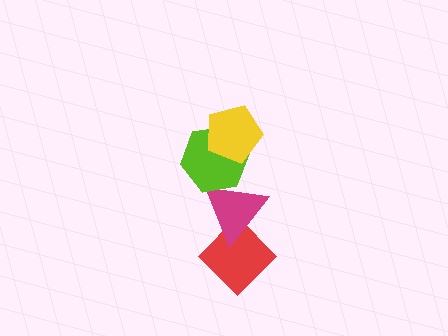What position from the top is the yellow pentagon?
The yellow pentagon is 1st from the top.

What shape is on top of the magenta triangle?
The lime hexagon is on top of the magenta triangle.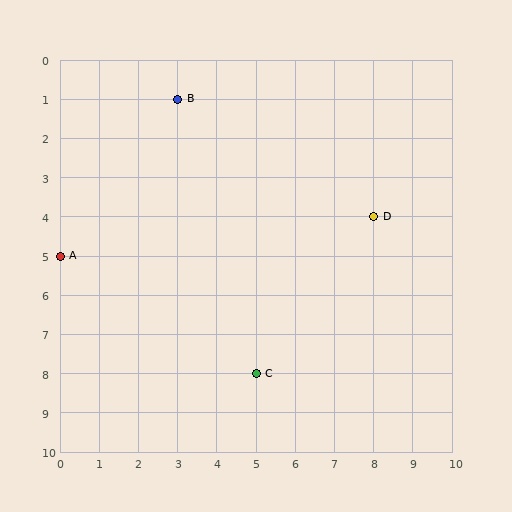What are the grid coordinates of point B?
Point B is at grid coordinates (3, 1).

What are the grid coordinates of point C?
Point C is at grid coordinates (5, 8).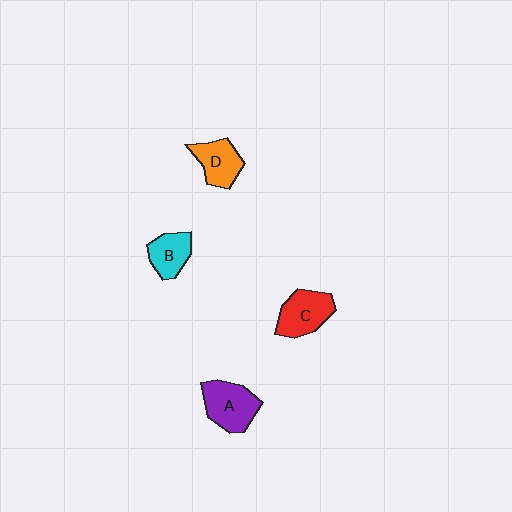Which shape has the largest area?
Shape A (purple).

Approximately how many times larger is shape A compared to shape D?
Approximately 1.3 times.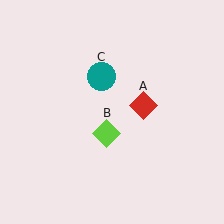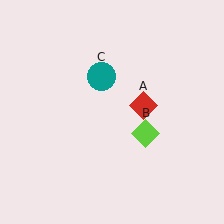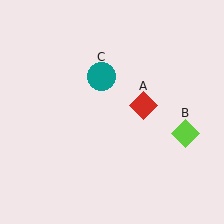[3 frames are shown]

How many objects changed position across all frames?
1 object changed position: lime diamond (object B).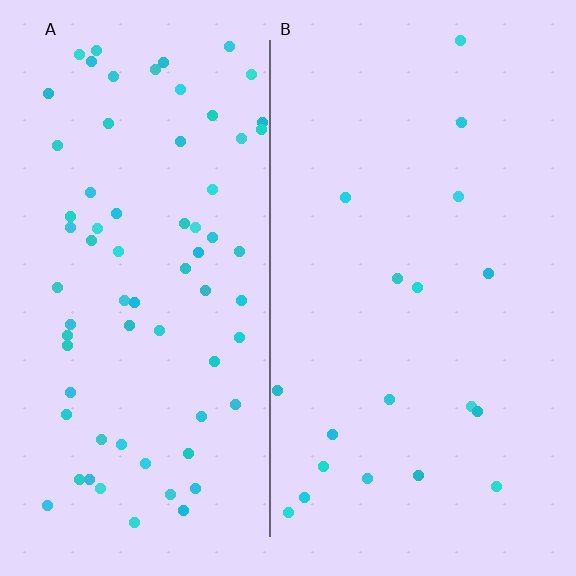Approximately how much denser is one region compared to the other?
Approximately 3.8× — region A over region B.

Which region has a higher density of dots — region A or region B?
A (the left).